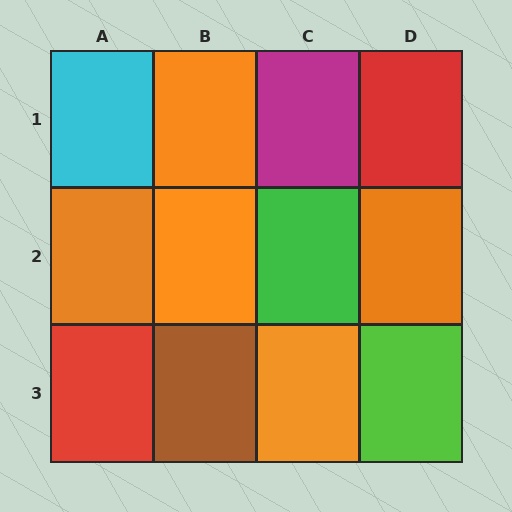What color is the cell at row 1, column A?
Cyan.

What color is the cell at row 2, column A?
Orange.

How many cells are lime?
1 cell is lime.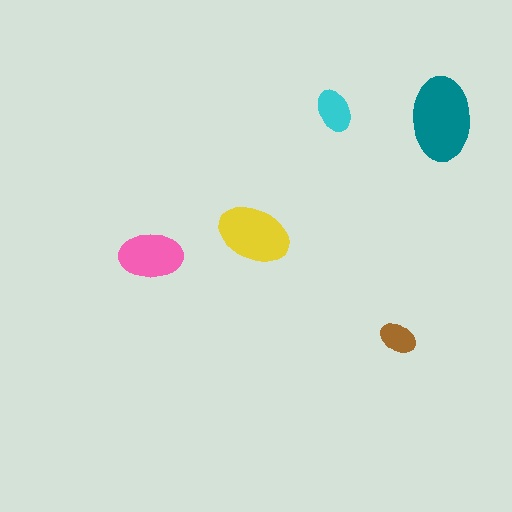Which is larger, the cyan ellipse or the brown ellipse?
The cyan one.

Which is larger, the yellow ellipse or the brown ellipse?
The yellow one.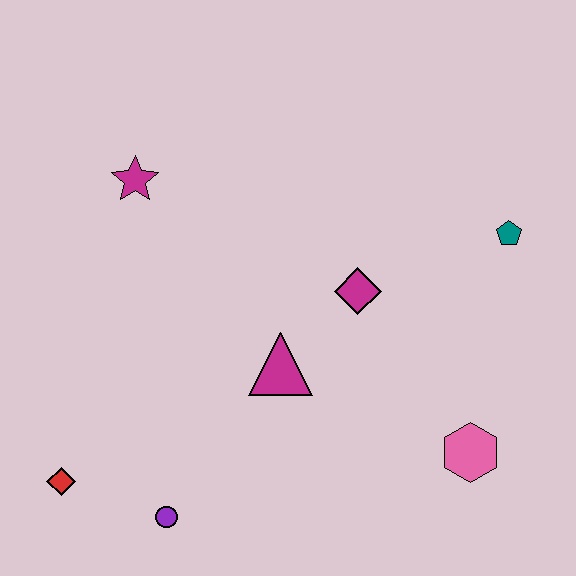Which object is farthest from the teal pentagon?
The red diamond is farthest from the teal pentagon.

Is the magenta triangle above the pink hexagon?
Yes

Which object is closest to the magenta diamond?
The magenta triangle is closest to the magenta diamond.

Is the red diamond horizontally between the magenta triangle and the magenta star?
No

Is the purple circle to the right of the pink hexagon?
No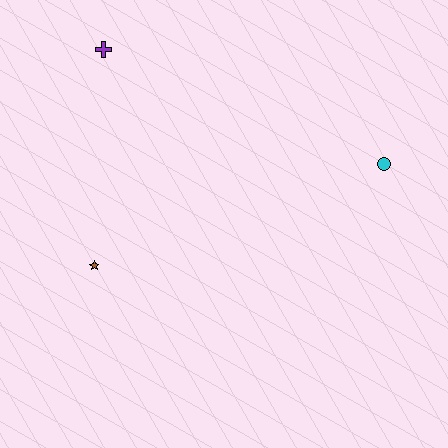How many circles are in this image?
There is 1 circle.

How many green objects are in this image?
There are no green objects.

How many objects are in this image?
There are 3 objects.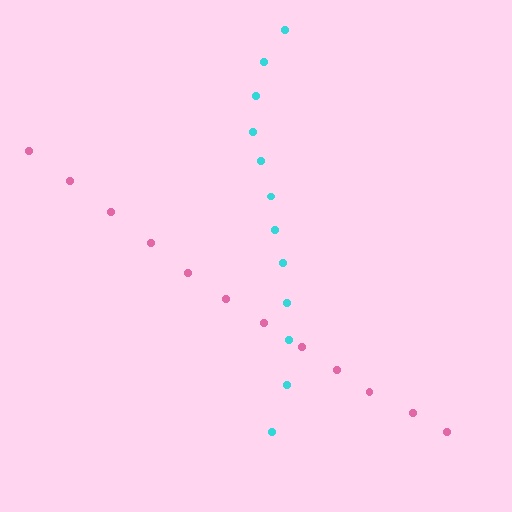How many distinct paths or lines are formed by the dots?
There are 2 distinct paths.